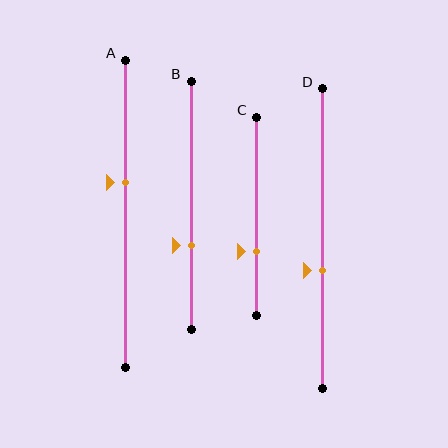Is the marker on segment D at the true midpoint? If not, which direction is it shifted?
No, the marker on segment D is shifted downward by about 11% of the segment length.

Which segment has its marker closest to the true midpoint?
Segment A has its marker closest to the true midpoint.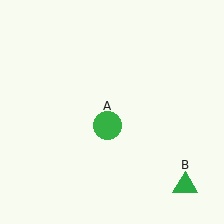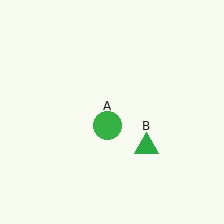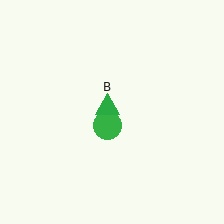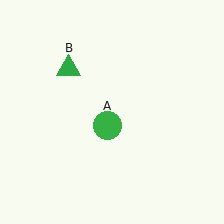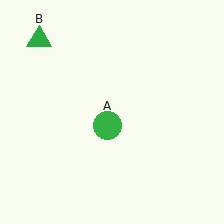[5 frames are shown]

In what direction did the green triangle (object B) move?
The green triangle (object B) moved up and to the left.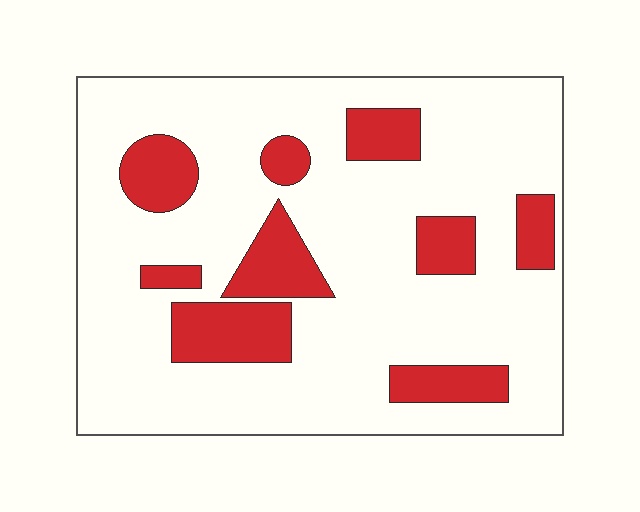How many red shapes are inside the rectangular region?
9.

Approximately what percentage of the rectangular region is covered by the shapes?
Approximately 20%.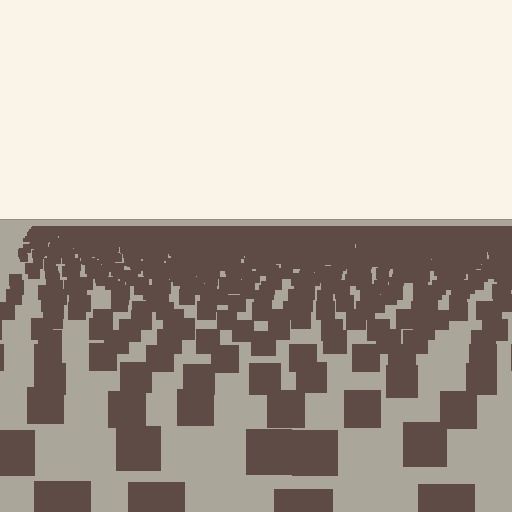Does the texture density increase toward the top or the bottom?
Density increases toward the top.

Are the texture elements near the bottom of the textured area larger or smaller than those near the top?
Larger. Near the bottom, elements are closer to the viewer and appear at a bigger on-screen size.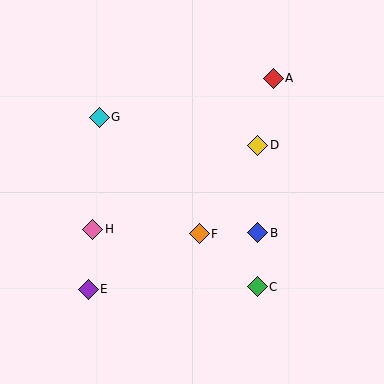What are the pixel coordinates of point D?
Point D is at (258, 145).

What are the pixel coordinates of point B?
Point B is at (258, 233).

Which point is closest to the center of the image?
Point F at (199, 234) is closest to the center.